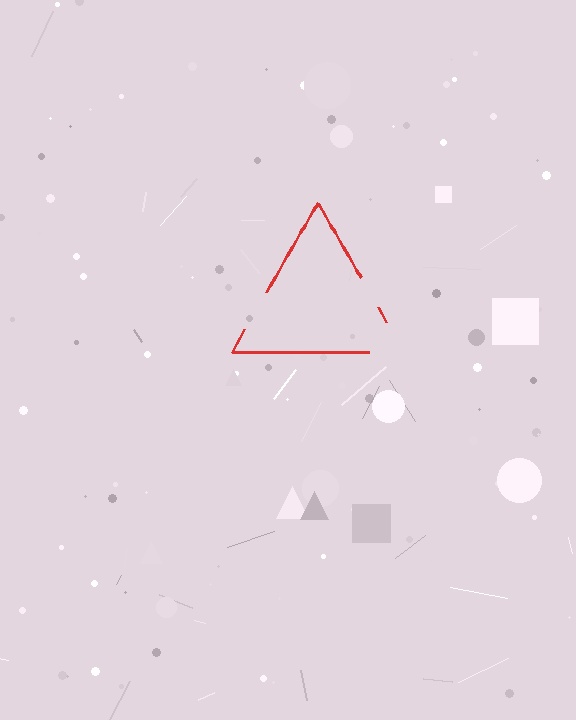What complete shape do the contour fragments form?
The contour fragments form a triangle.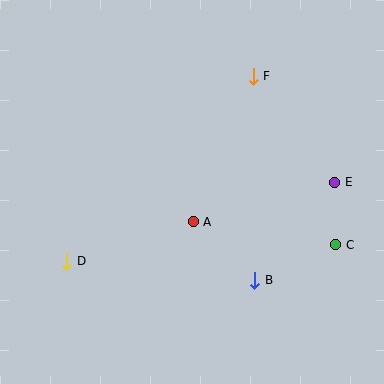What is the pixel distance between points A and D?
The distance between A and D is 132 pixels.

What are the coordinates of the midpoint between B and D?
The midpoint between B and D is at (161, 271).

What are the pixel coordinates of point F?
Point F is at (253, 76).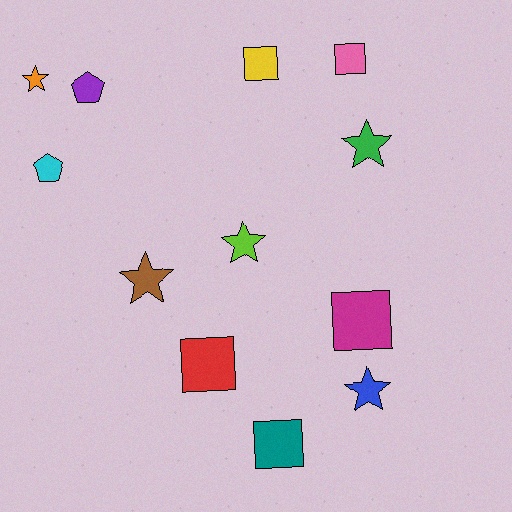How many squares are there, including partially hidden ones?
There are 5 squares.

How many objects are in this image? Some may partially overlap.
There are 12 objects.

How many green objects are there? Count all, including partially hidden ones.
There is 1 green object.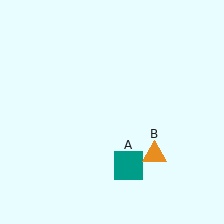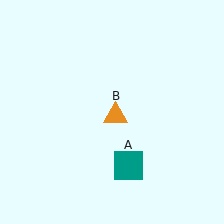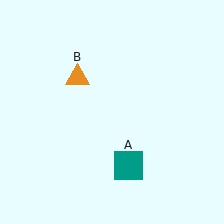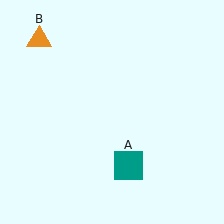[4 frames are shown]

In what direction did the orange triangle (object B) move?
The orange triangle (object B) moved up and to the left.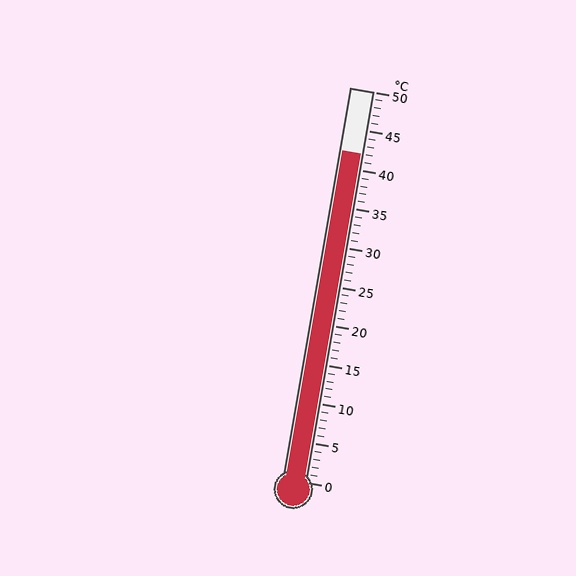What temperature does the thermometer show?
The thermometer shows approximately 42°C.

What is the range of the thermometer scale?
The thermometer scale ranges from 0°C to 50°C.